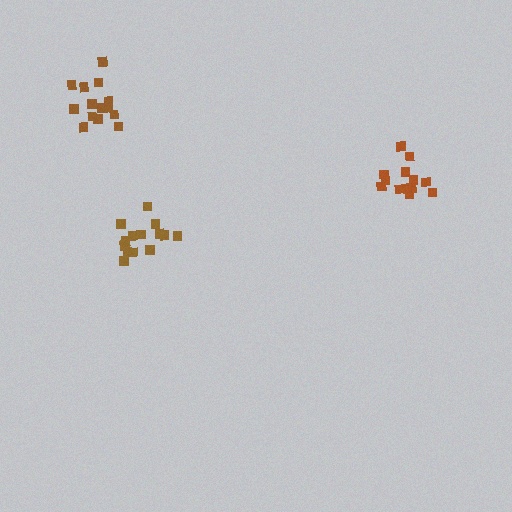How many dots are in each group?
Group 1: 15 dots, Group 2: 13 dots, Group 3: 14 dots (42 total).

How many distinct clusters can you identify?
There are 3 distinct clusters.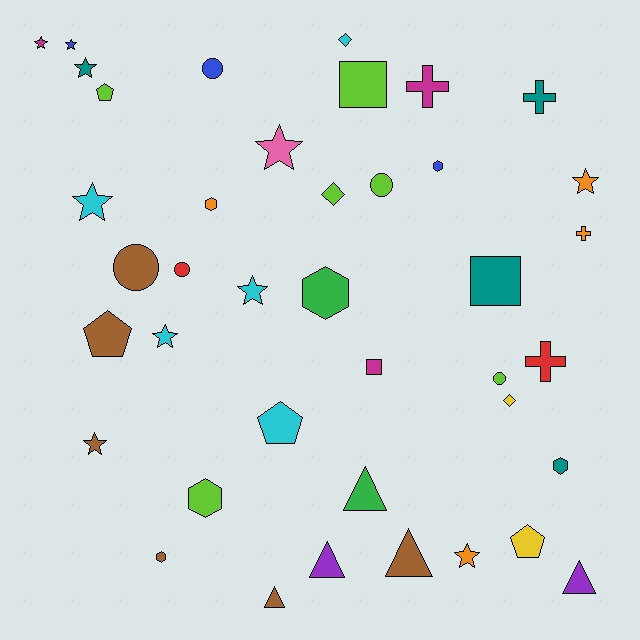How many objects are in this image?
There are 40 objects.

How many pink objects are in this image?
There is 1 pink object.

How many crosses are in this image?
There are 4 crosses.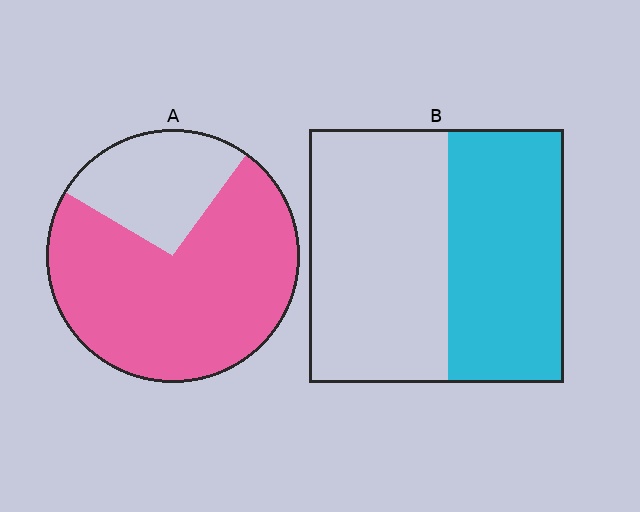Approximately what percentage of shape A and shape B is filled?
A is approximately 75% and B is approximately 45%.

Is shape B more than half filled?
No.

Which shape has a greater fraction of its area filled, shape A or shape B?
Shape A.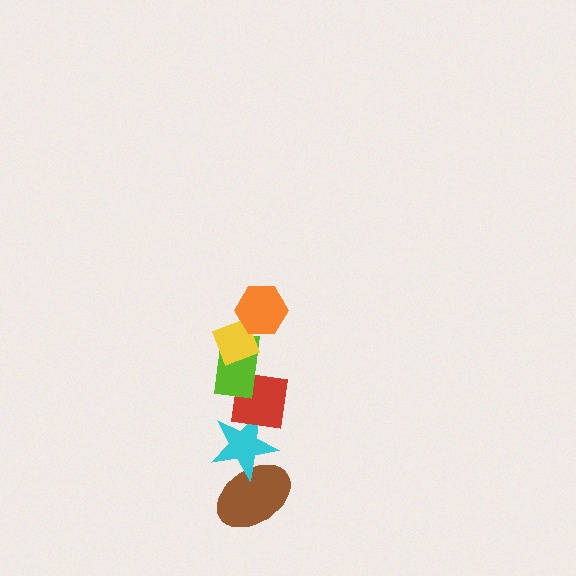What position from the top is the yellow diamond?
The yellow diamond is 2nd from the top.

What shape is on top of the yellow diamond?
The orange hexagon is on top of the yellow diamond.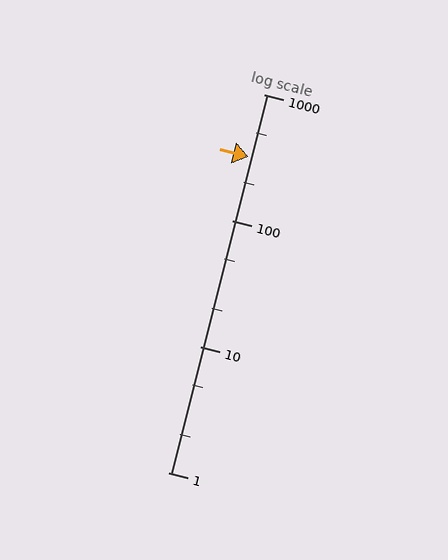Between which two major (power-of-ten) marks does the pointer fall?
The pointer is between 100 and 1000.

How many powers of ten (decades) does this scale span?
The scale spans 3 decades, from 1 to 1000.